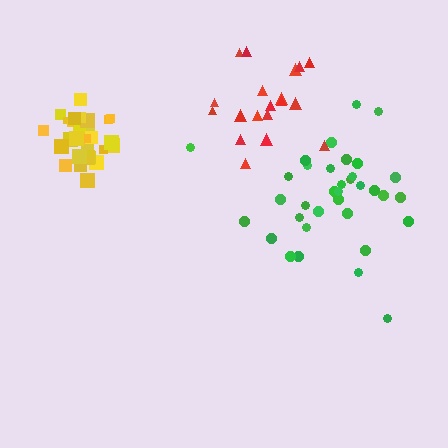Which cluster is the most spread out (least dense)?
Green.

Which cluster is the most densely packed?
Yellow.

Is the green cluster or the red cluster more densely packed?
Red.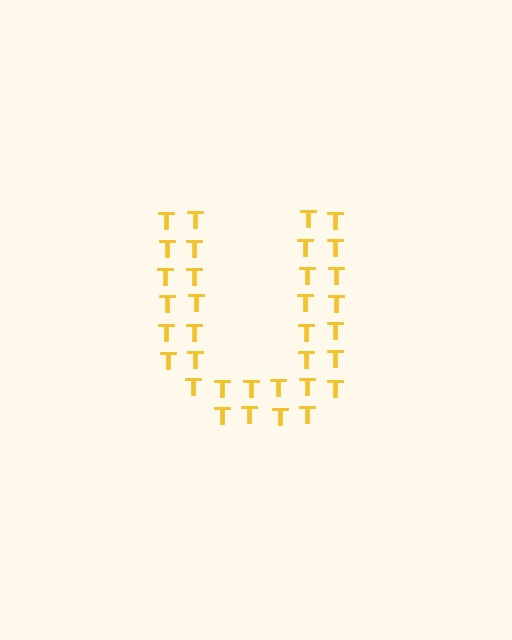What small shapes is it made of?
It is made of small letter T's.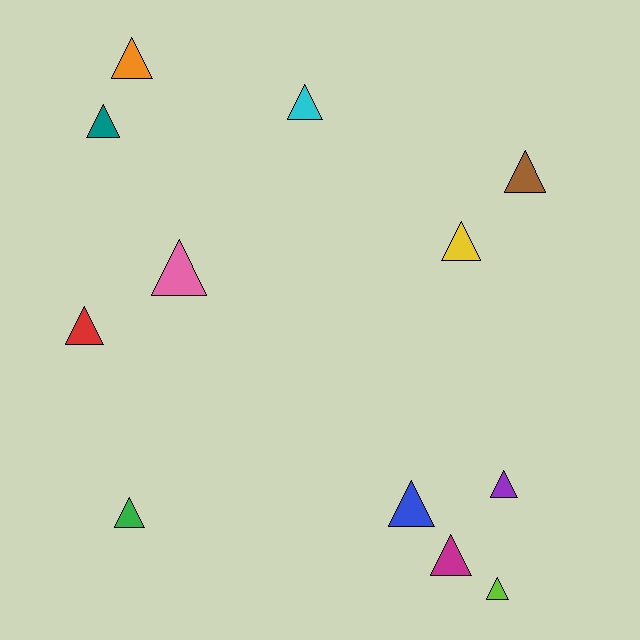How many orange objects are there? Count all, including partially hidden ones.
There is 1 orange object.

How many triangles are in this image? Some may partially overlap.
There are 12 triangles.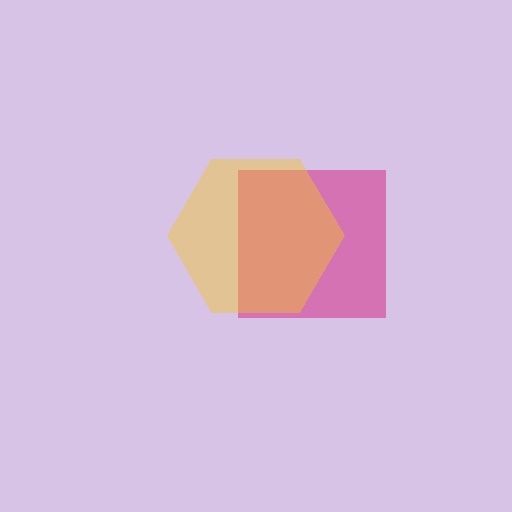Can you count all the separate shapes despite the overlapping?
Yes, there are 2 separate shapes.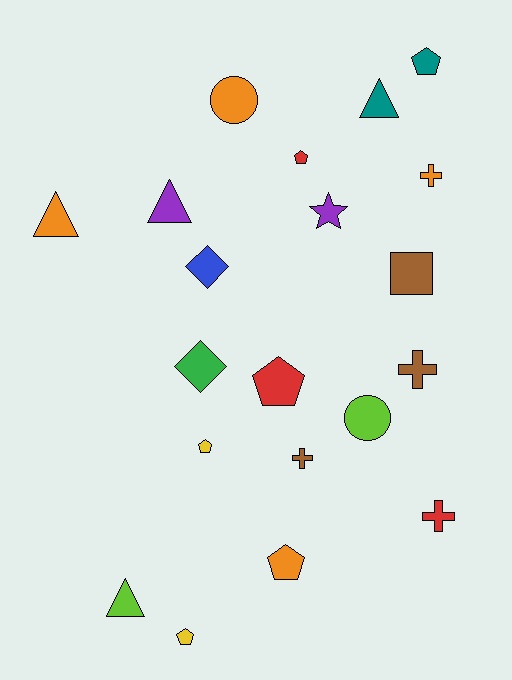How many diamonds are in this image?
There are 2 diamonds.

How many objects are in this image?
There are 20 objects.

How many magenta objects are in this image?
There are no magenta objects.